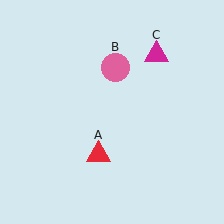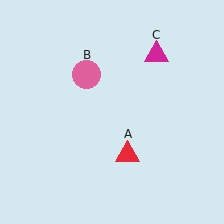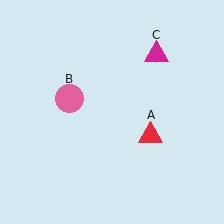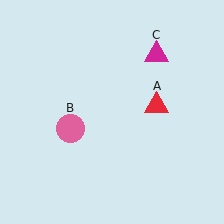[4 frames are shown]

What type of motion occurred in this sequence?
The red triangle (object A), pink circle (object B) rotated counterclockwise around the center of the scene.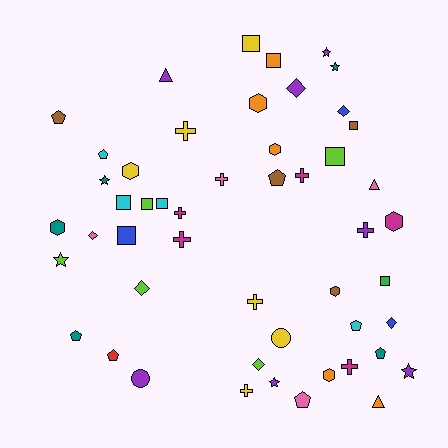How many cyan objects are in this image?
There are 4 cyan objects.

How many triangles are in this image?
There are 3 triangles.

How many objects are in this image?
There are 50 objects.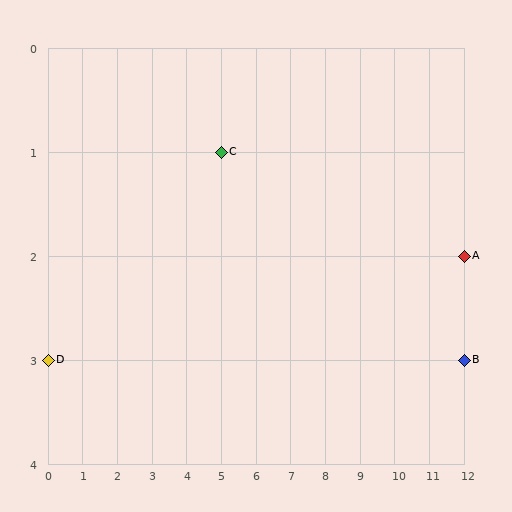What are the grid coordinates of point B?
Point B is at grid coordinates (12, 3).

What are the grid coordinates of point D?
Point D is at grid coordinates (0, 3).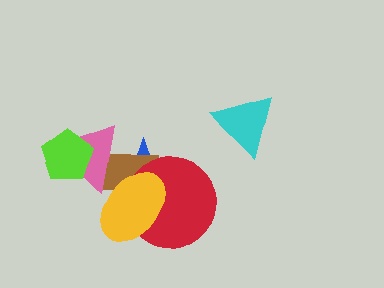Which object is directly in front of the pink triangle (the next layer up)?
The yellow ellipse is directly in front of the pink triangle.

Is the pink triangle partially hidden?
Yes, it is partially covered by another shape.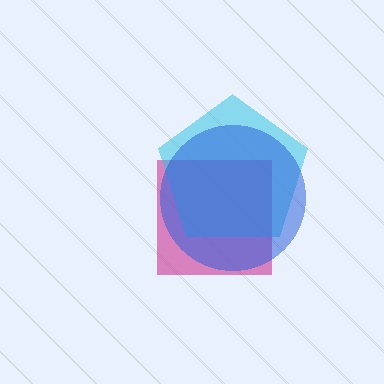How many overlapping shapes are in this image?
There are 3 overlapping shapes in the image.